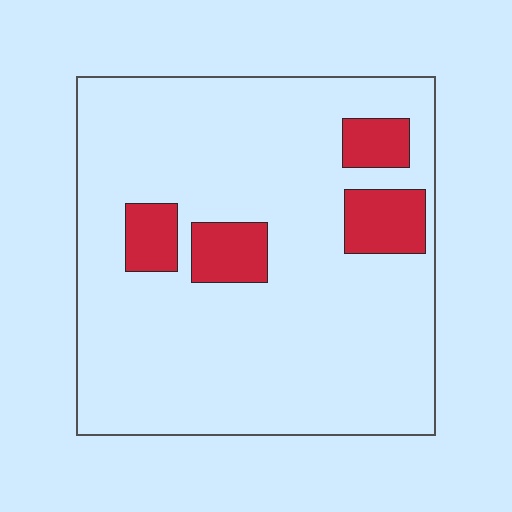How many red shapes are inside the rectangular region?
4.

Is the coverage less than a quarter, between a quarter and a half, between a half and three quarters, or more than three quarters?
Less than a quarter.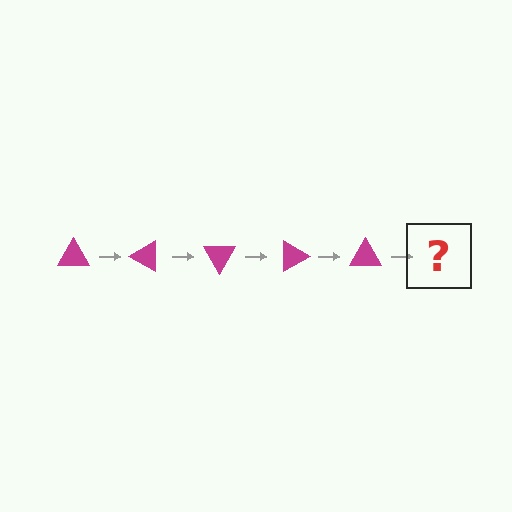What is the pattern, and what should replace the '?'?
The pattern is that the triangle rotates 30 degrees each step. The '?' should be a magenta triangle rotated 150 degrees.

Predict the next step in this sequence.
The next step is a magenta triangle rotated 150 degrees.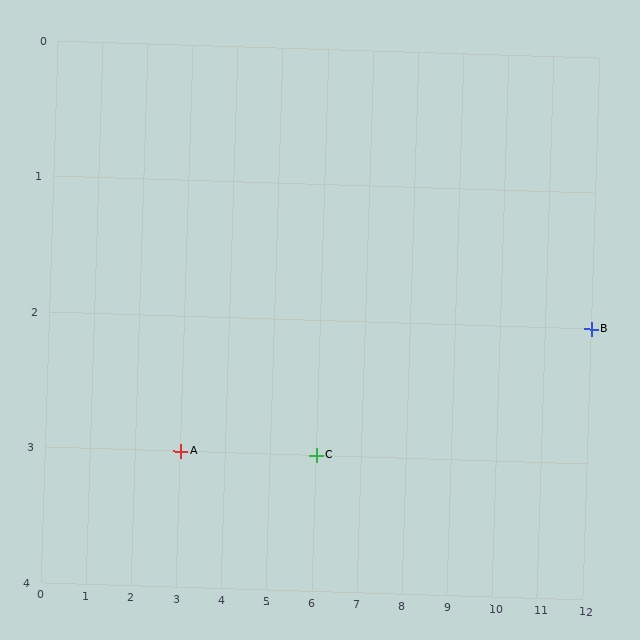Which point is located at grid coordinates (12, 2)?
Point B is at (12, 2).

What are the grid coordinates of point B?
Point B is at grid coordinates (12, 2).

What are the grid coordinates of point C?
Point C is at grid coordinates (6, 3).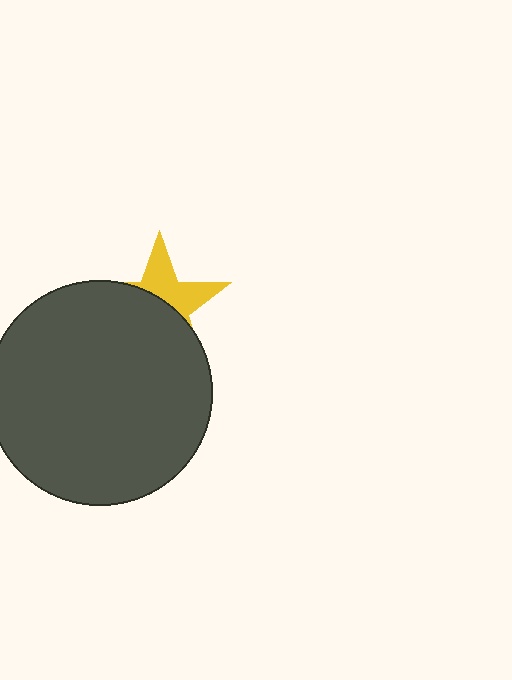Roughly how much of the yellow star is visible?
A small part of it is visible (roughly 40%).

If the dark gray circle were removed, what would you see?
You would see the complete yellow star.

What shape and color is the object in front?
The object in front is a dark gray circle.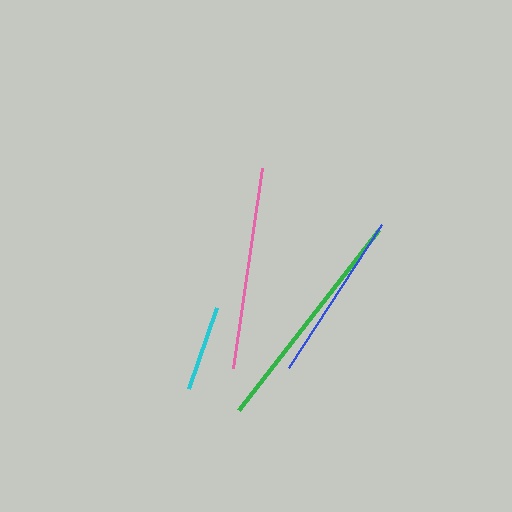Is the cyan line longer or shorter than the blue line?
The blue line is longer than the cyan line.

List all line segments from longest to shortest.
From longest to shortest: green, pink, blue, cyan.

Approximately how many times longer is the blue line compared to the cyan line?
The blue line is approximately 2.0 times the length of the cyan line.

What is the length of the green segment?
The green segment is approximately 228 pixels long.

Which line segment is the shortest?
The cyan line is the shortest at approximately 86 pixels.